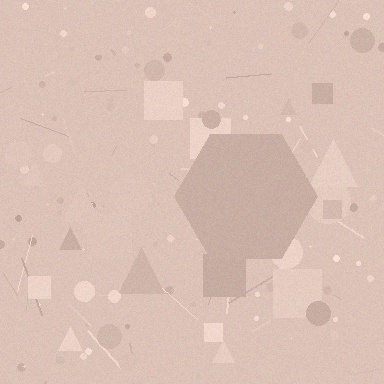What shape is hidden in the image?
A hexagon is hidden in the image.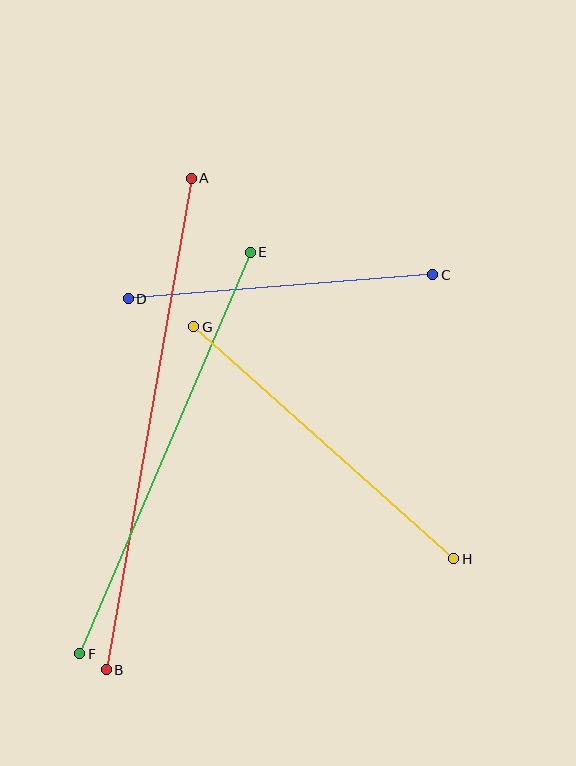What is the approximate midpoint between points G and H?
The midpoint is at approximately (324, 443) pixels.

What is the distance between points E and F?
The distance is approximately 436 pixels.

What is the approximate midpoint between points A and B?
The midpoint is at approximately (149, 424) pixels.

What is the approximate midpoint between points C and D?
The midpoint is at approximately (280, 287) pixels.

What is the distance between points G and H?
The distance is approximately 348 pixels.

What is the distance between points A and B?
The distance is approximately 499 pixels.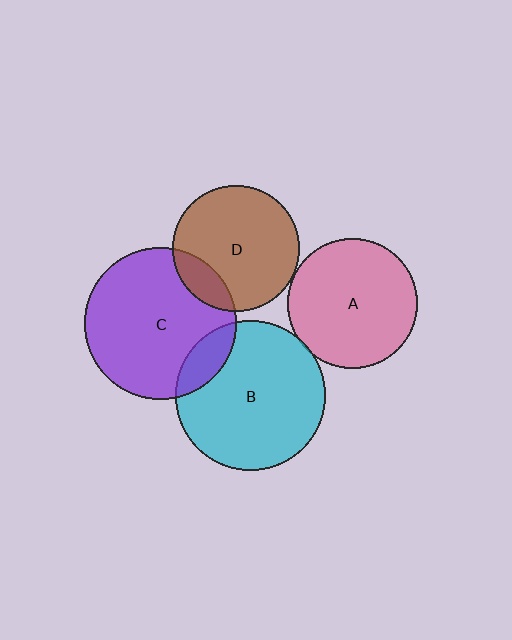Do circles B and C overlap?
Yes.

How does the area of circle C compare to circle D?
Approximately 1.4 times.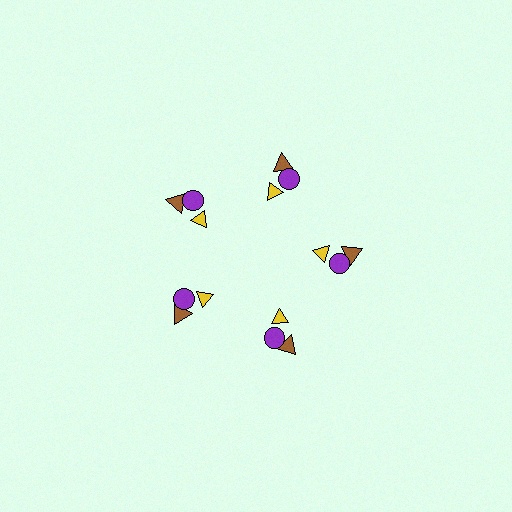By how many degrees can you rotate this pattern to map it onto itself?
The pattern maps onto itself every 72 degrees of rotation.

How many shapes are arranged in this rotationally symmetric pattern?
There are 15 shapes, arranged in 5 groups of 3.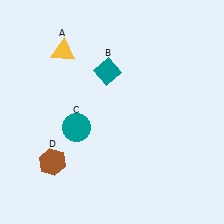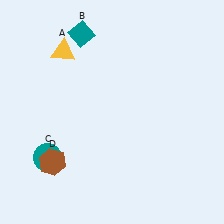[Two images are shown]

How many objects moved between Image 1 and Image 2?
2 objects moved between the two images.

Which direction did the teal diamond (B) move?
The teal diamond (B) moved up.